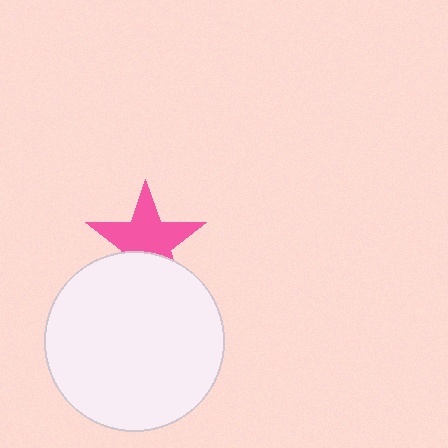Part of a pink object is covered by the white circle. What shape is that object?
It is a star.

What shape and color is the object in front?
The object in front is a white circle.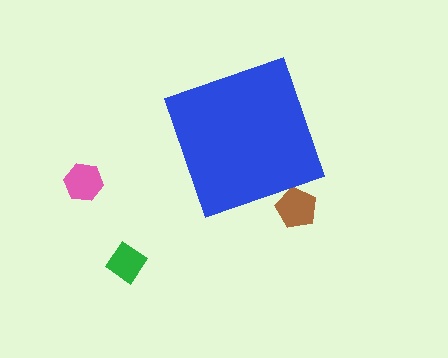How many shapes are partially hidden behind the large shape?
1 shape is partially hidden.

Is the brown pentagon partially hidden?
Yes, the brown pentagon is partially hidden behind the blue diamond.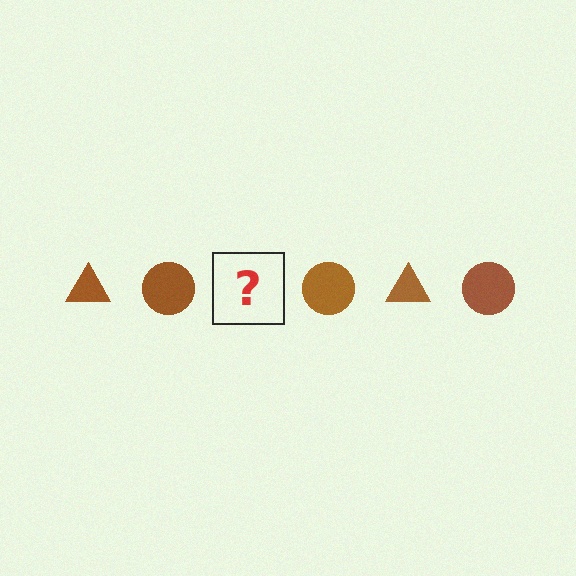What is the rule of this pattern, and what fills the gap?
The rule is that the pattern cycles through triangle, circle shapes in brown. The gap should be filled with a brown triangle.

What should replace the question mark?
The question mark should be replaced with a brown triangle.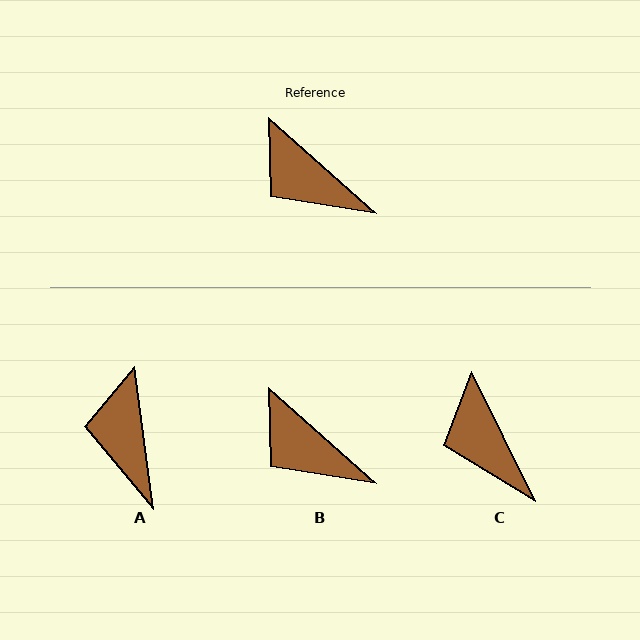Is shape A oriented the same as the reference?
No, it is off by about 41 degrees.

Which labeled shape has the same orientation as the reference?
B.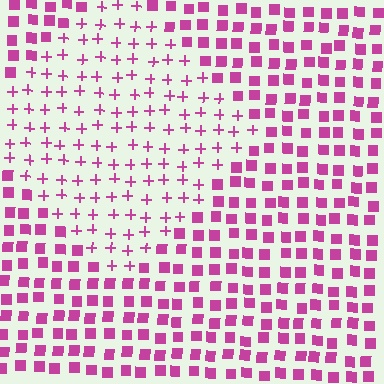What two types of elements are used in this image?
The image uses plus signs inside the diamond region and squares outside it.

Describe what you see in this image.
The image is filled with small magenta elements arranged in a uniform grid. A diamond-shaped region contains plus signs, while the surrounding area contains squares. The boundary is defined purely by the change in element shape.